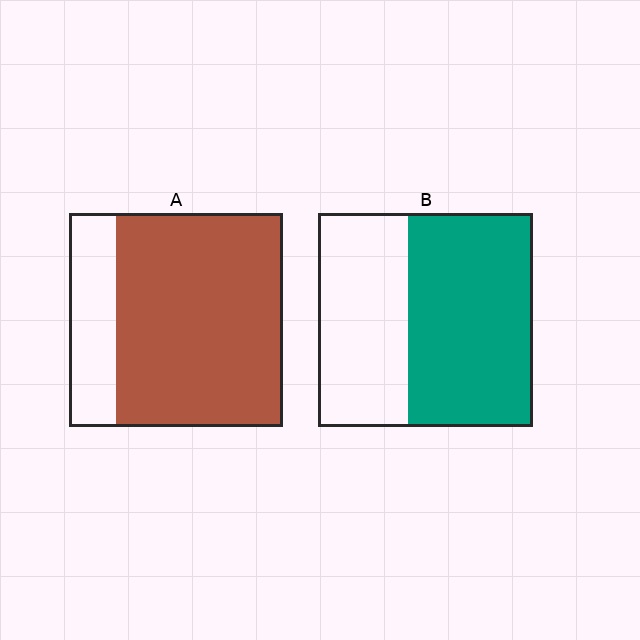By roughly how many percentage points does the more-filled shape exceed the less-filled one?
By roughly 20 percentage points (A over B).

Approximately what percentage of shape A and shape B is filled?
A is approximately 80% and B is approximately 60%.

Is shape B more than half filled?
Yes.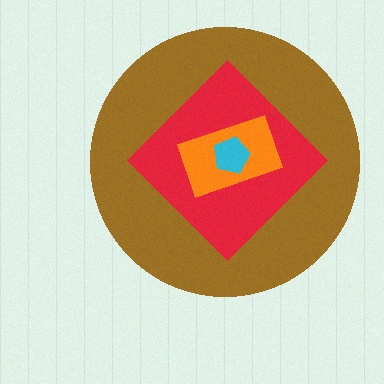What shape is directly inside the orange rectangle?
The cyan pentagon.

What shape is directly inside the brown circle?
The red diamond.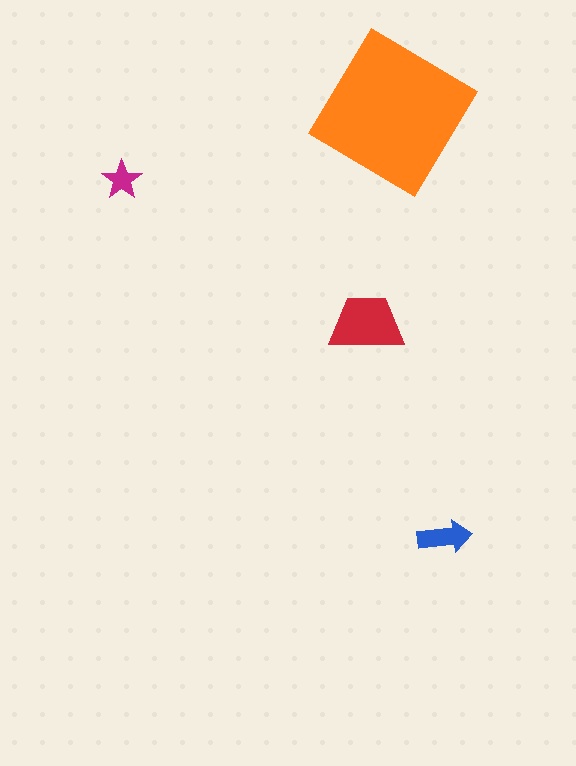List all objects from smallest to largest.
The magenta star, the blue arrow, the red trapezoid, the orange diamond.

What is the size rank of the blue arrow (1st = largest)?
3rd.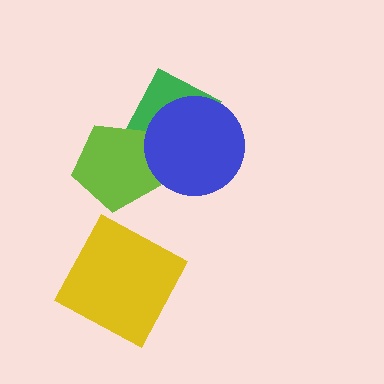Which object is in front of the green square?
The blue circle is in front of the green square.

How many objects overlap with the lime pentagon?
1 object overlaps with the lime pentagon.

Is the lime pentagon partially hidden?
Yes, it is partially covered by another shape.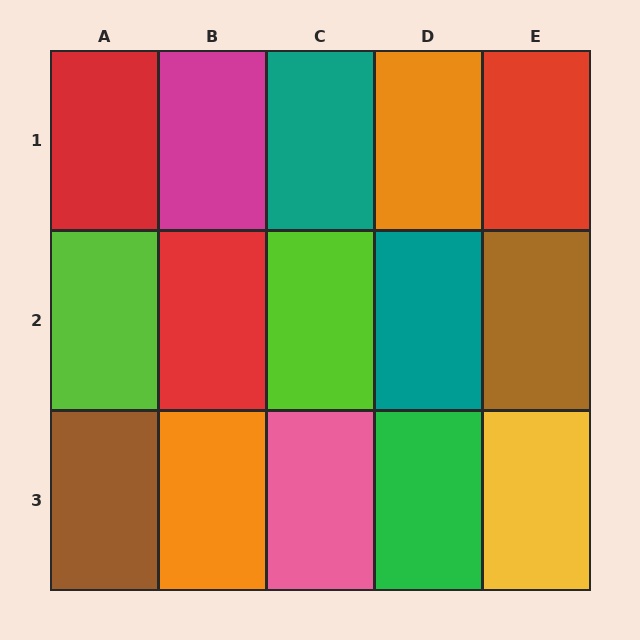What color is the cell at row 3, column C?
Pink.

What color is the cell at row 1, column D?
Orange.